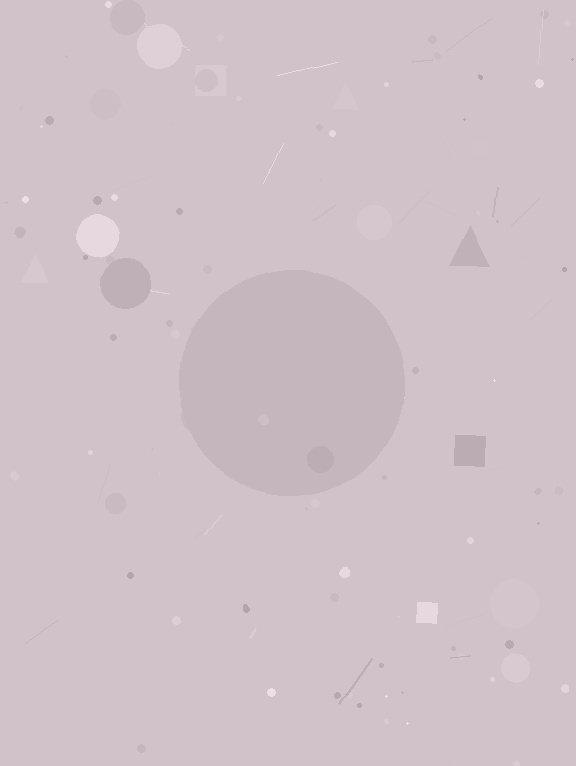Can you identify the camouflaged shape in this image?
The camouflaged shape is a circle.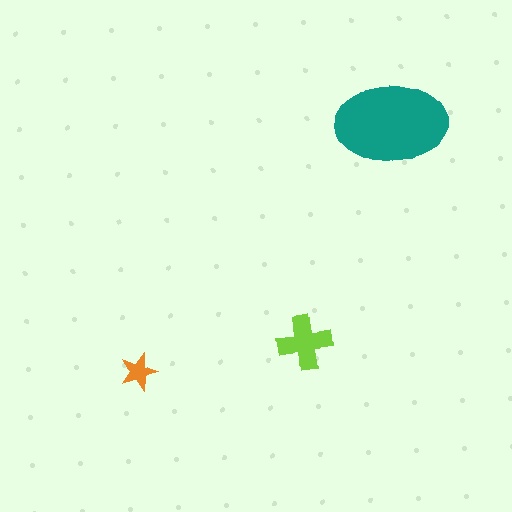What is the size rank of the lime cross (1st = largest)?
2nd.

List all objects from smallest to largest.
The orange star, the lime cross, the teal ellipse.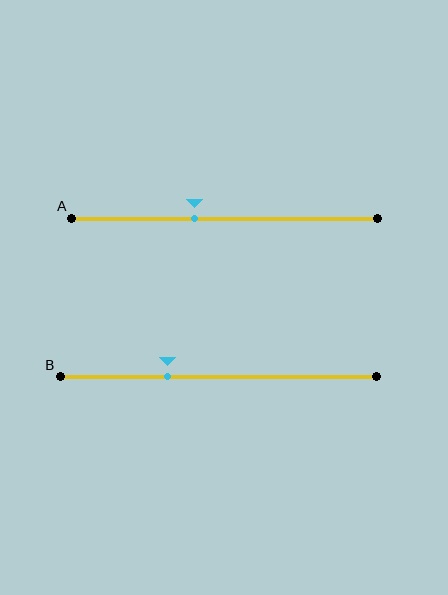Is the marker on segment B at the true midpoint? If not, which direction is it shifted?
No, the marker on segment B is shifted to the left by about 16% of the segment length.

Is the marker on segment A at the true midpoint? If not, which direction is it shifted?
No, the marker on segment A is shifted to the left by about 10% of the segment length.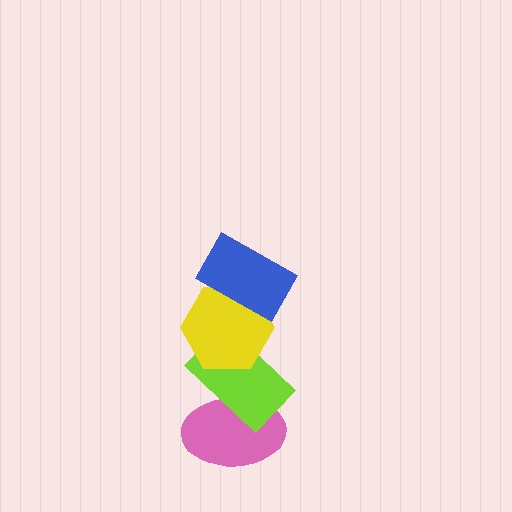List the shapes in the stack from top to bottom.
From top to bottom: the blue rectangle, the yellow hexagon, the lime rectangle, the pink ellipse.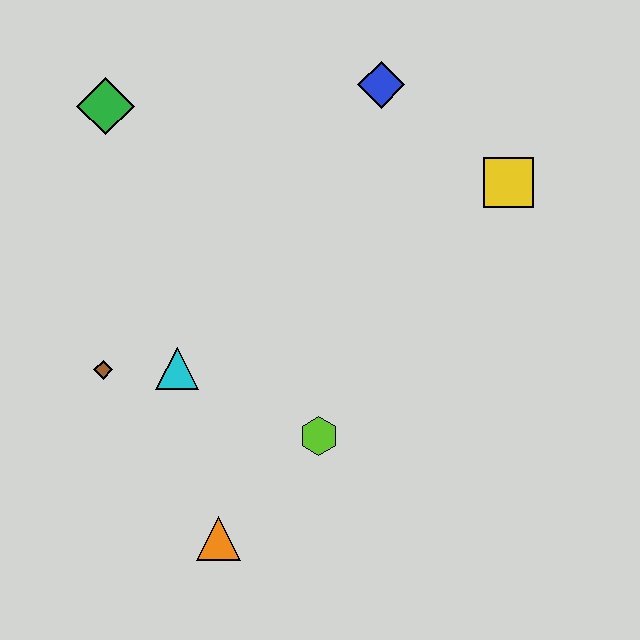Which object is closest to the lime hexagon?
The orange triangle is closest to the lime hexagon.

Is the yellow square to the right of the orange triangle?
Yes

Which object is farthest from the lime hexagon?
The green diamond is farthest from the lime hexagon.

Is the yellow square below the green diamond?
Yes